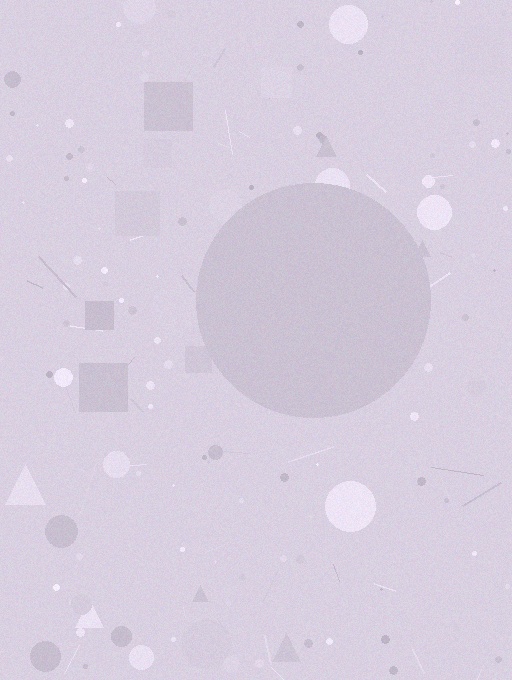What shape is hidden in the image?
A circle is hidden in the image.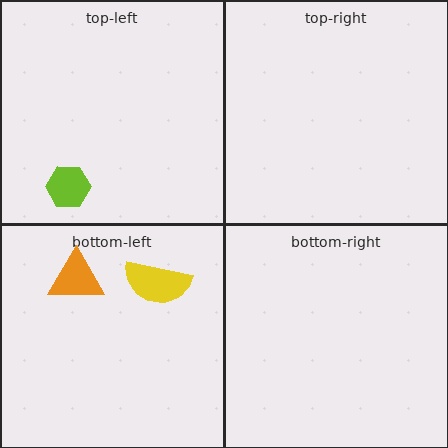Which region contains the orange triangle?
The bottom-left region.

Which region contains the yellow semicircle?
The bottom-left region.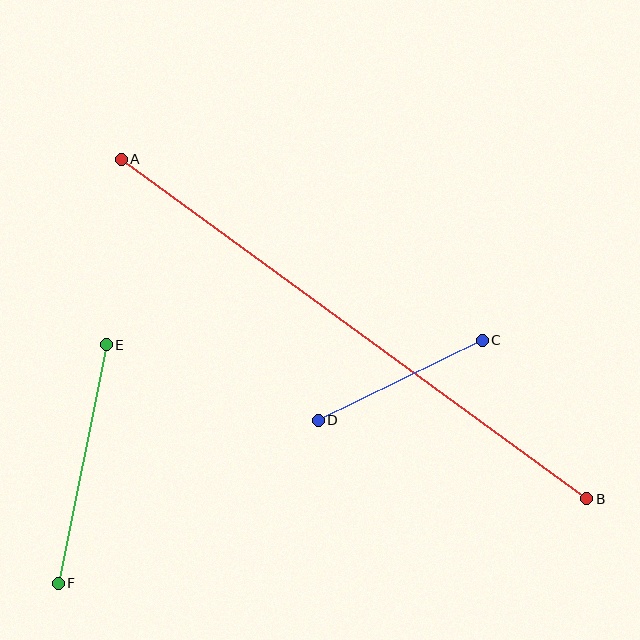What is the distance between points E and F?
The distance is approximately 243 pixels.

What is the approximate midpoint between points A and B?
The midpoint is at approximately (354, 329) pixels.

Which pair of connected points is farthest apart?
Points A and B are farthest apart.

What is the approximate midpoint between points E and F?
The midpoint is at approximately (82, 464) pixels.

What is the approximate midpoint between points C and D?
The midpoint is at approximately (400, 380) pixels.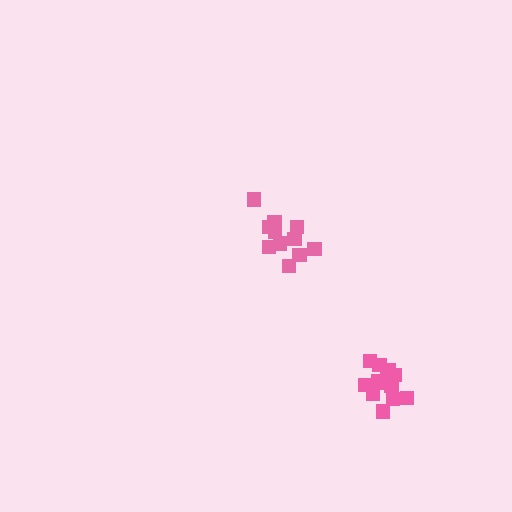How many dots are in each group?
Group 1: 11 dots, Group 2: 14 dots (25 total).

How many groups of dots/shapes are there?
There are 2 groups.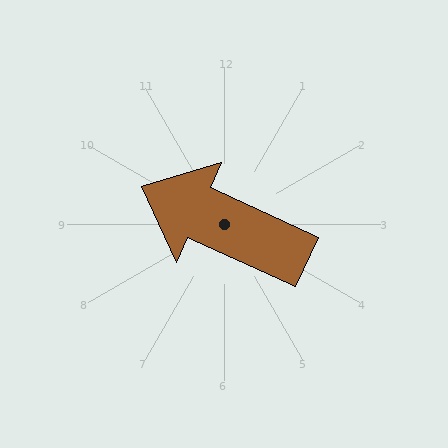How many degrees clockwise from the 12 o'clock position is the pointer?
Approximately 295 degrees.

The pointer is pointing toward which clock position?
Roughly 10 o'clock.